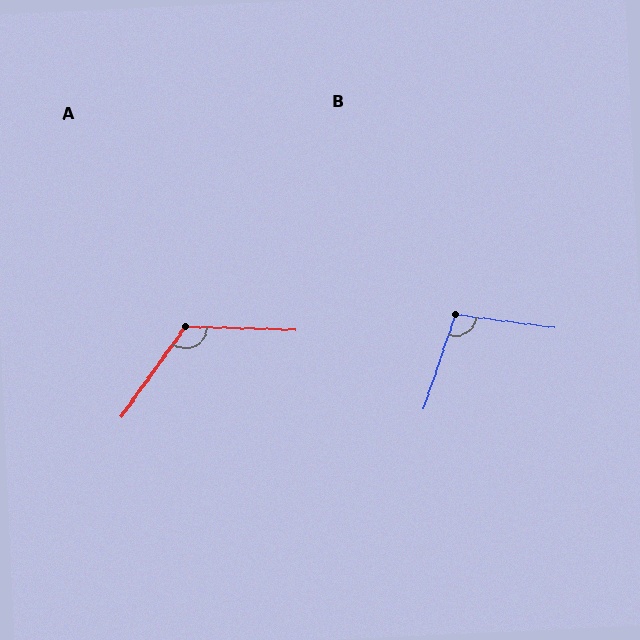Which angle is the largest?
A, at approximately 124 degrees.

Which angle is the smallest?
B, at approximately 101 degrees.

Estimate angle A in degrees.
Approximately 124 degrees.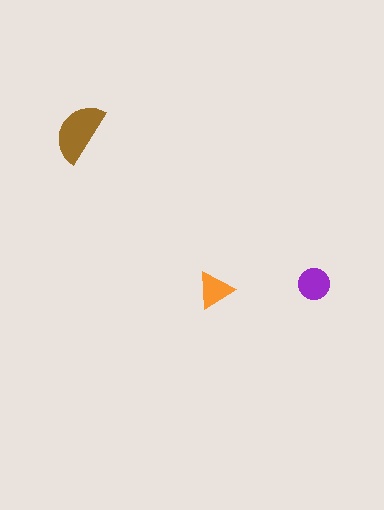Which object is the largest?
The brown semicircle.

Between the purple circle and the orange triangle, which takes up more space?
The purple circle.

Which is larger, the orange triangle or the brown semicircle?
The brown semicircle.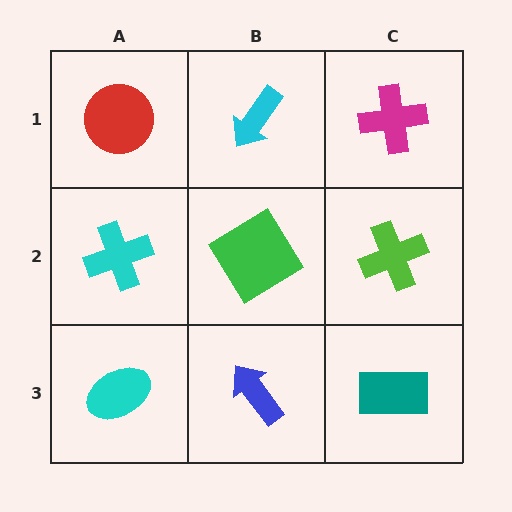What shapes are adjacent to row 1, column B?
A green diamond (row 2, column B), a red circle (row 1, column A), a magenta cross (row 1, column C).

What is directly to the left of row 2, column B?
A cyan cross.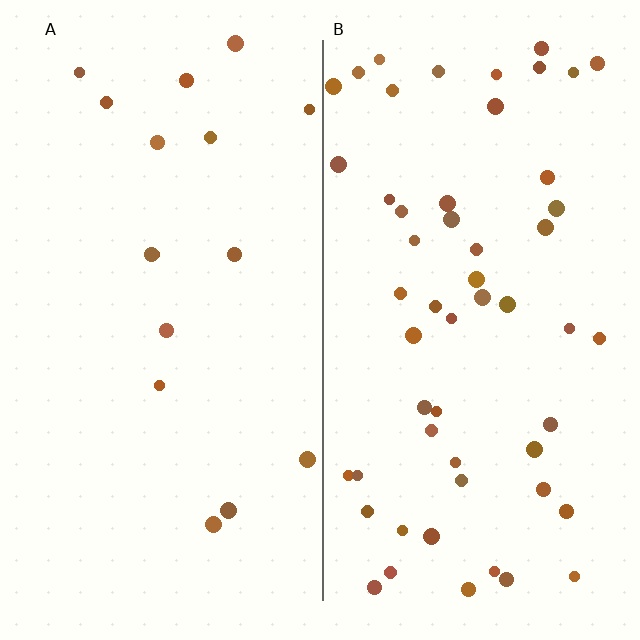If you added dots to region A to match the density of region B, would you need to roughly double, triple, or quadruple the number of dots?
Approximately triple.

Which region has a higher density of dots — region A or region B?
B (the right).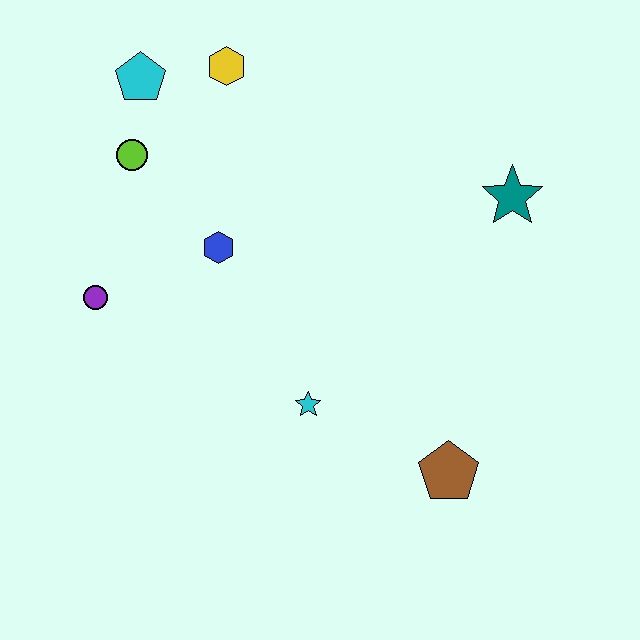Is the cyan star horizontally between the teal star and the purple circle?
Yes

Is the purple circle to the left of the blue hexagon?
Yes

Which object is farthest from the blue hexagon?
The brown pentagon is farthest from the blue hexagon.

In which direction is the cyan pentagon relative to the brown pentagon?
The cyan pentagon is above the brown pentagon.